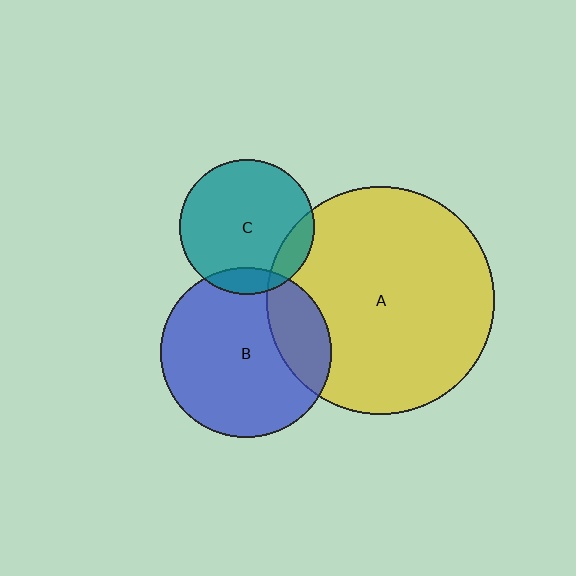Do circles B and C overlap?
Yes.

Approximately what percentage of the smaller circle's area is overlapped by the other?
Approximately 10%.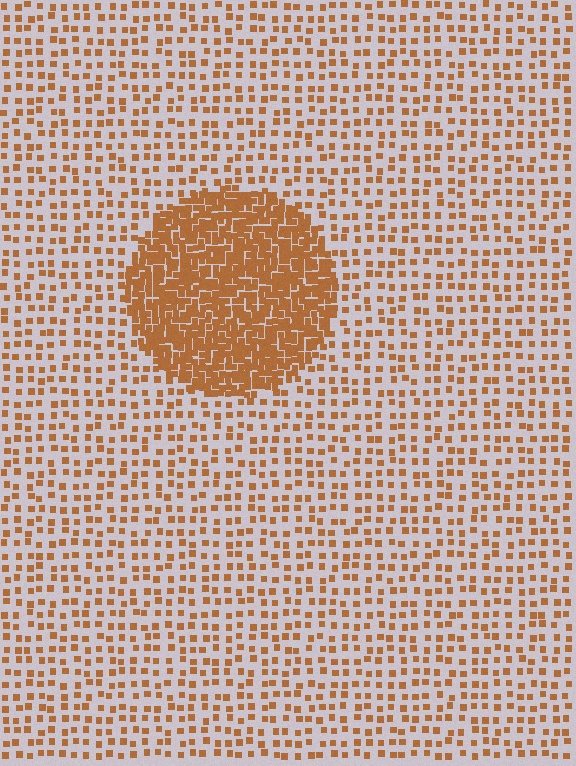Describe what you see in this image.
The image contains small brown elements arranged at two different densities. A circle-shaped region is visible where the elements are more densely packed than the surrounding area.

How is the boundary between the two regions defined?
The boundary is defined by a change in element density (approximately 3.1x ratio). All elements are the same color, size, and shape.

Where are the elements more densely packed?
The elements are more densely packed inside the circle boundary.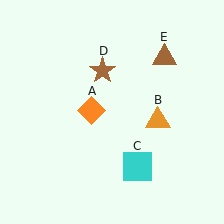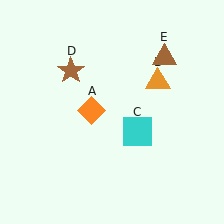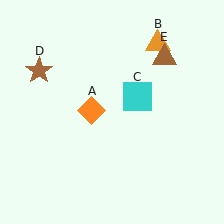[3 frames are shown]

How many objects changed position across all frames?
3 objects changed position: orange triangle (object B), cyan square (object C), brown star (object D).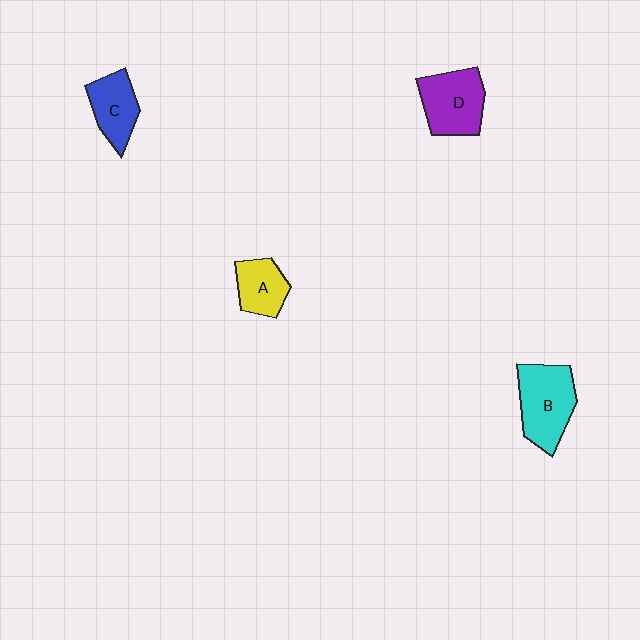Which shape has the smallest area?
Shape A (yellow).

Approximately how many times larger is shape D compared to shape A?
Approximately 1.5 times.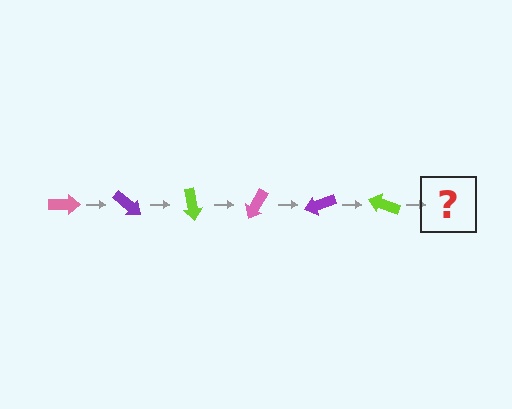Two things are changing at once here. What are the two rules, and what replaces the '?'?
The two rules are that it rotates 40 degrees each step and the color cycles through pink, purple, and lime. The '?' should be a pink arrow, rotated 240 degrees from the start.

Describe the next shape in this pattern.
It should be a pink arrow, rotated 240 degrees from the start.